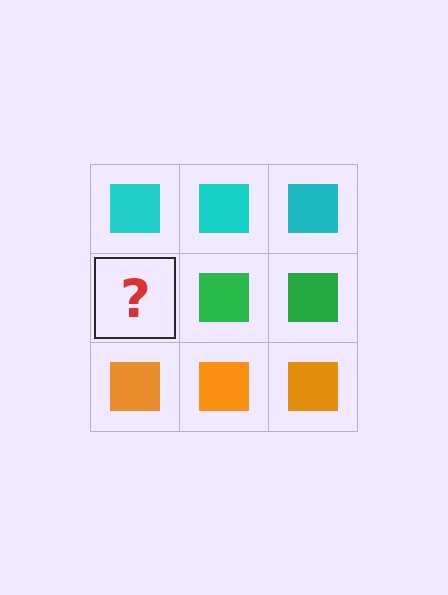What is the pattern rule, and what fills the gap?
The rule is that each row has a consistent color. The gap should be filled with a green square.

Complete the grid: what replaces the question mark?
The question mark should be replaced with a green square.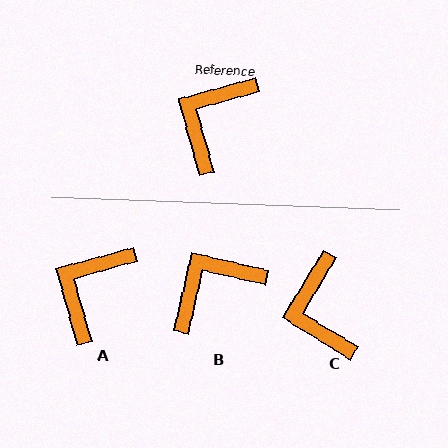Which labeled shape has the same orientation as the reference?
A.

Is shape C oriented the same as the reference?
No, it is off by about 43 degrees.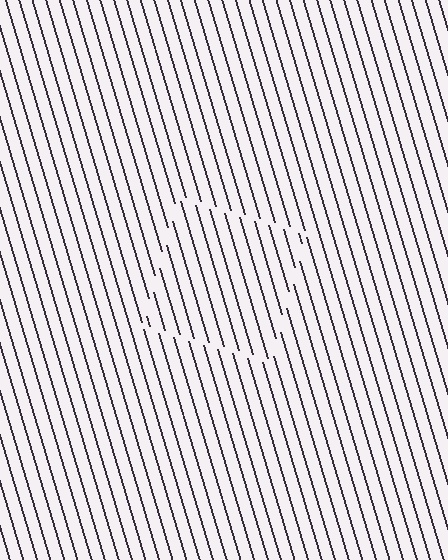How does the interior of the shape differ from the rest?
The interior of the shape contains the same grating, shifted by half a period — the contour is defined by the phase discontinuity where line-ends from the inner and outer gratings abut.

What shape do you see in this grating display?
An illusory square. The interior of the shape contains the same grating, shifted by half a period — the contour is defined by the phase discontinuity where line-ends from the inner and outer gratings abut.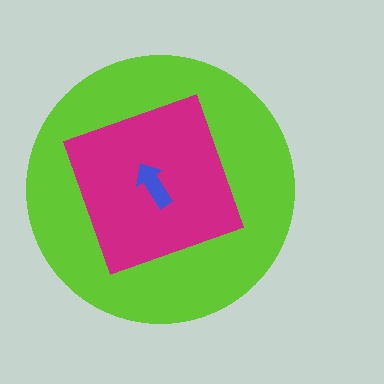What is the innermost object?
The blue arrow.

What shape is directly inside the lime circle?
The magenta diamond.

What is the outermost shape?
The lime circle.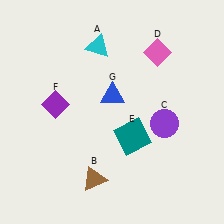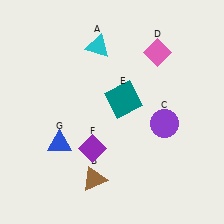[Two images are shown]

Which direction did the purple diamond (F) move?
The purple diamond (F) moved down.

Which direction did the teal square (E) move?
The teal square (E) moved up.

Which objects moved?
The objects that moved are: the teal square (E), the purple diamond (F), the blue triangle (G).